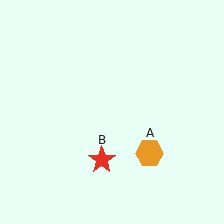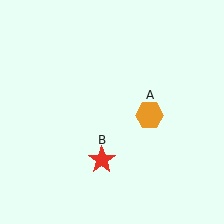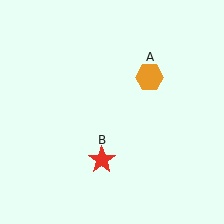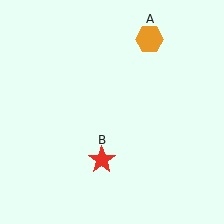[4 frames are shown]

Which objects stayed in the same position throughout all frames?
Red star (object B) remained stationary.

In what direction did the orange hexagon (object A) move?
The orange hexagon (object A) moved up.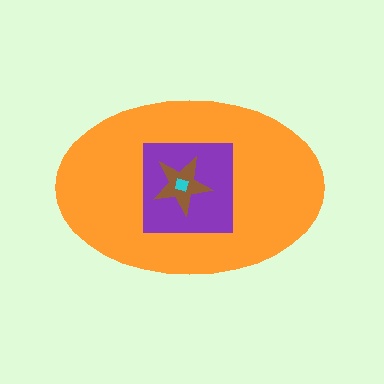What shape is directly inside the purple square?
The brown star.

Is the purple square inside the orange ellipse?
Yes.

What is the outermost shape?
The orange ellipse.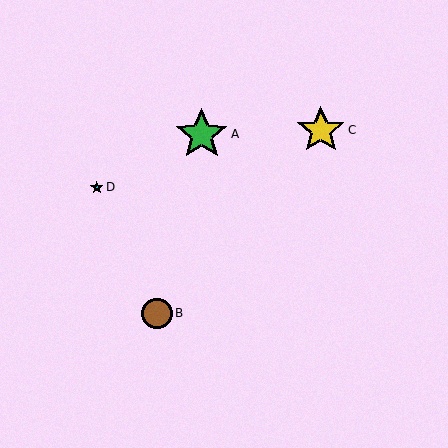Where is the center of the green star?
The center of the green star is at (202, 135).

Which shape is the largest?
The green star (labeled A) is the largest.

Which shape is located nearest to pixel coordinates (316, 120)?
The yellow star (labeled C) at (321, 130) is nearest to that location.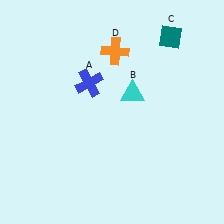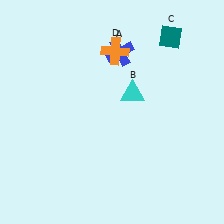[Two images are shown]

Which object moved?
The blue cross (A) moved right.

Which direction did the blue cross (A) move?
The blue cross (A) moved right.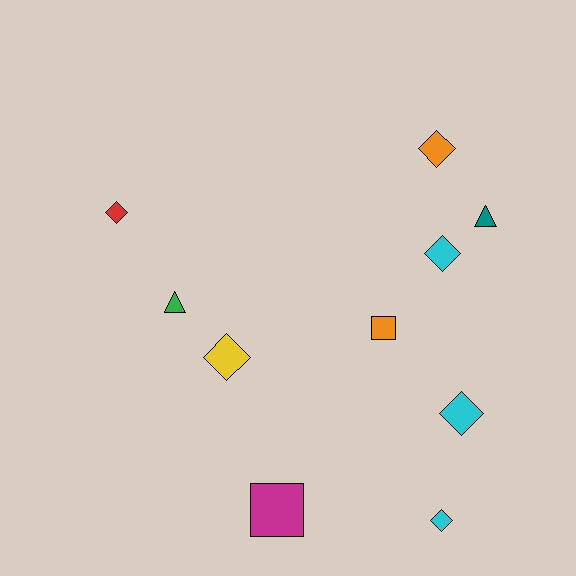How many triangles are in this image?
There are 2 triangles.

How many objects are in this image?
There are 10 objects.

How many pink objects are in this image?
There are no pink objects.